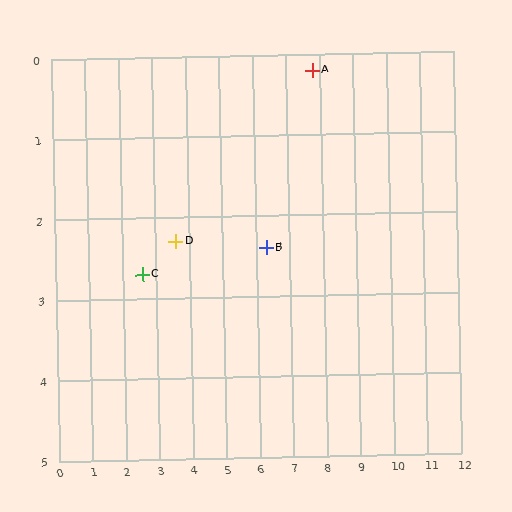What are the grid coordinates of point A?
Point A is at approximately (7.8, 0.2).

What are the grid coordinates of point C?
Point C is at approximately (2.6, 2.7).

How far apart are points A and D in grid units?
Points A and D are about 4.7 grid units apart.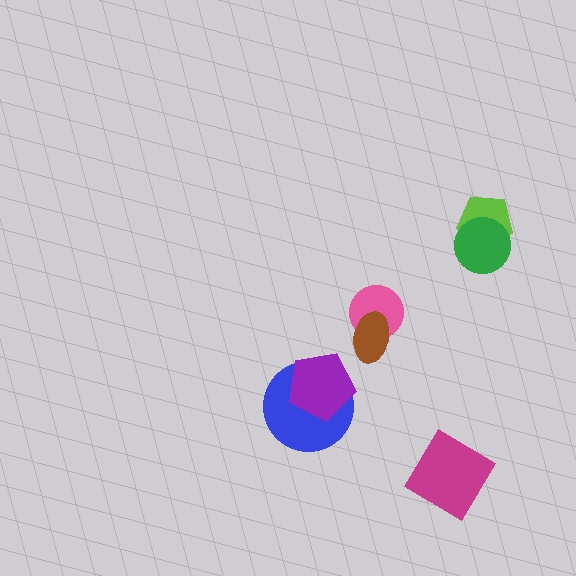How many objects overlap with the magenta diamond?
0 objects overlap with the magenta diamond.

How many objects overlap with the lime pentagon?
1 object overlaps with the lime pentagon.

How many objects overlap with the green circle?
1 object overlaps with the green circle.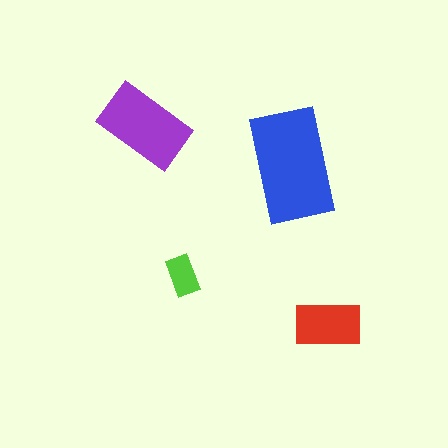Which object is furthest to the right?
The red rectangle is rightmost.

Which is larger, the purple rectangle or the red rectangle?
The purple one.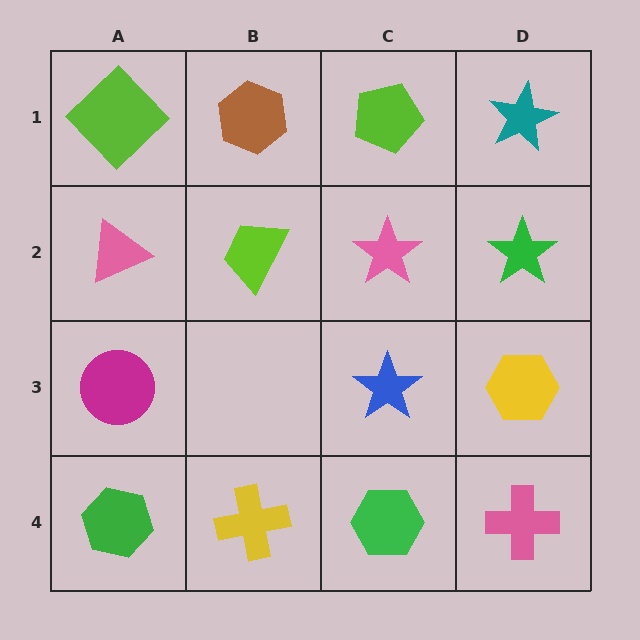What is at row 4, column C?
A green hexagon.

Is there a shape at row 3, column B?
No, that cell is empty.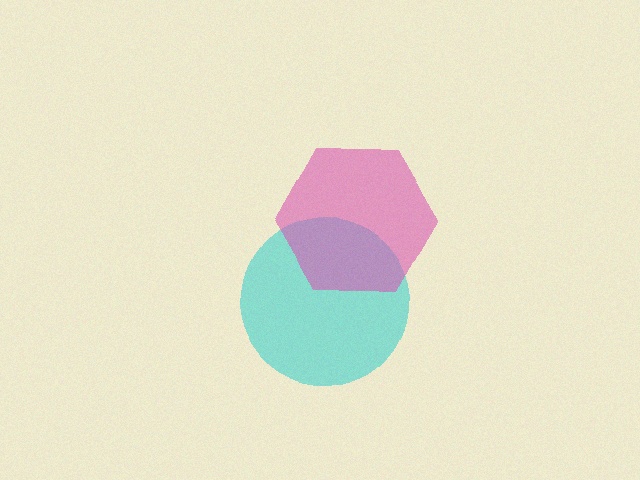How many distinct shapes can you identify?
There are 2 distinct shapes: a cyan circle, a pink hexagon.